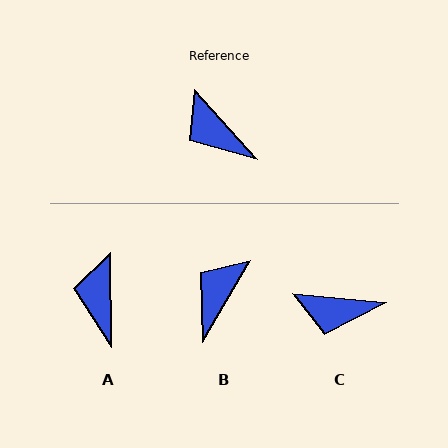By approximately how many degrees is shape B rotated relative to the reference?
Approximately 72 degrees clockwise.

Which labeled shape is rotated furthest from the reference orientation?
B, about 72 degrees away.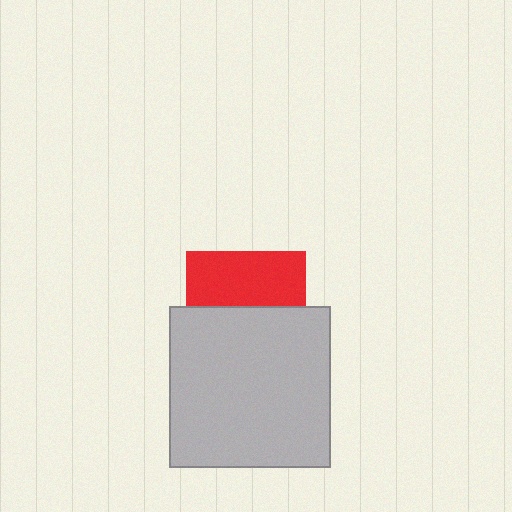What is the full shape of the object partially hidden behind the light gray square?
The partially hidden object is a red square.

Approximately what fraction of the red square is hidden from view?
Roughly 55% of the red square is hidden behind the light gray square.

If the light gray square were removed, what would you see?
You would see the complete red square.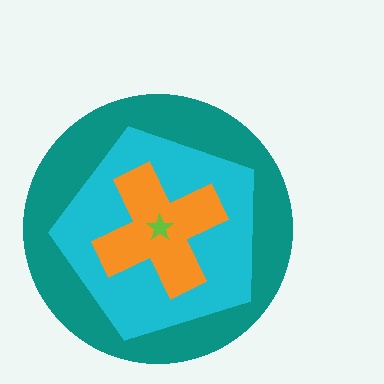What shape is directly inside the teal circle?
The cyan pentagon.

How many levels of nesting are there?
4.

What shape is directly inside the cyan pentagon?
The orange cross.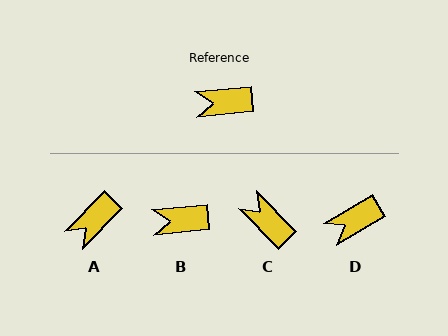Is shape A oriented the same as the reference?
No, it is off by about 40 degrees.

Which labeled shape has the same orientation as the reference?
B.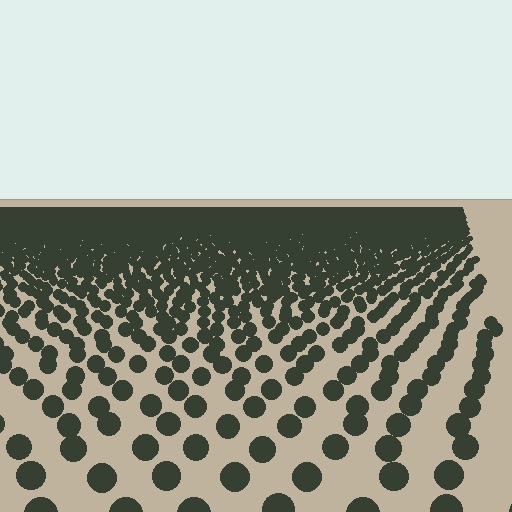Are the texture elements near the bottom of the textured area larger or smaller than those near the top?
Larger. Near the bottom, elements are closer to the viewer and appear at a bigger on-screen size.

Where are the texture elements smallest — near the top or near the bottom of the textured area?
Near the top.